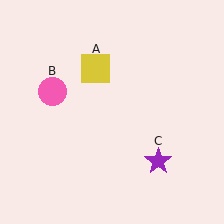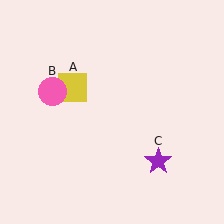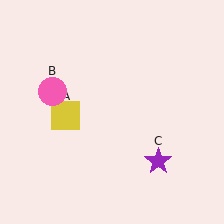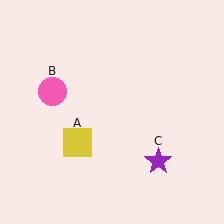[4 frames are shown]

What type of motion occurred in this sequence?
The yellow square (object A) rotated counterclockwise around the center of the scene.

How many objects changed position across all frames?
1 object changed position: yellow square (object A).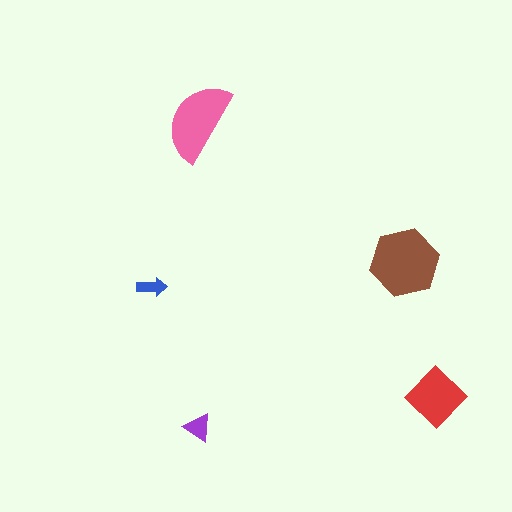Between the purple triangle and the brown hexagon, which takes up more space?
The brown hexagon.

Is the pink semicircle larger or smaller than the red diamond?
Larger.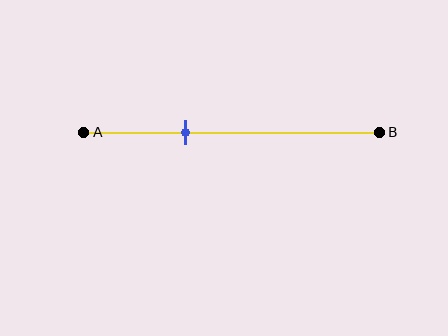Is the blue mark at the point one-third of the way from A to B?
Yes, the mark is approximately at the one-third point.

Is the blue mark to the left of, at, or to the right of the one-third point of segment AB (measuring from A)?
The blue mark is approximately at the one-third point of segment AB.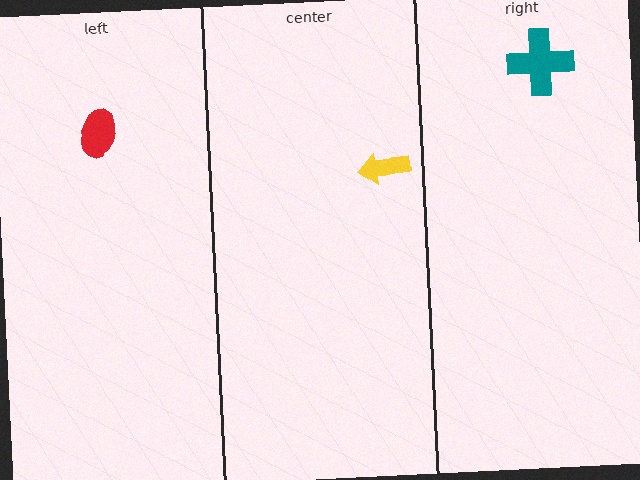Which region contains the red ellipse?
The left region.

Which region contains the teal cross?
The right region.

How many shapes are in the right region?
1.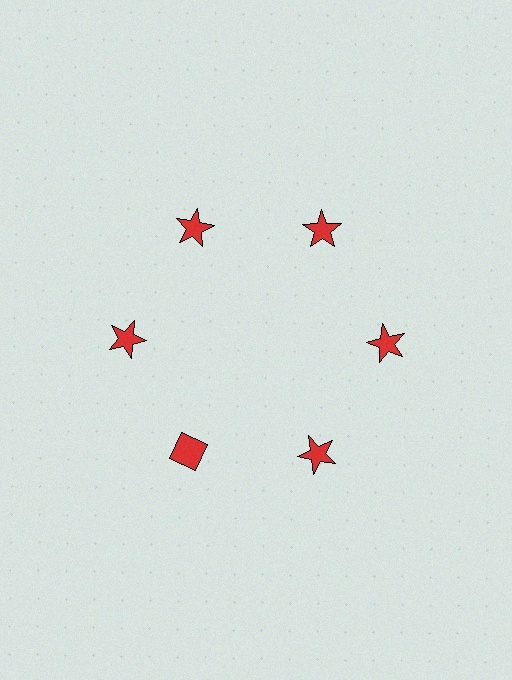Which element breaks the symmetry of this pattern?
The red diamond at roughly the 7 o'clock position breaks the symmetry. All other shapes are red stars.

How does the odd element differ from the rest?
It has a different shape: diamond instead of star.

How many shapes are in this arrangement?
There are 6 shapes arranged in a ring pattern.